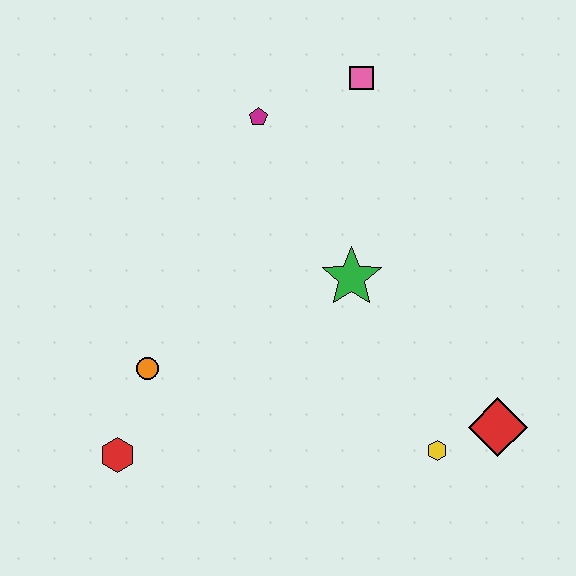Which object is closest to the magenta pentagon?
The pink square is closest to the magenta pentagon.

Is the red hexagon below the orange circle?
Yes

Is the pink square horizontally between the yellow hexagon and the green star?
Yes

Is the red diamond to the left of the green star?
No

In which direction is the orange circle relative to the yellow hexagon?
The orange circle is to the left of the yellow hexagon.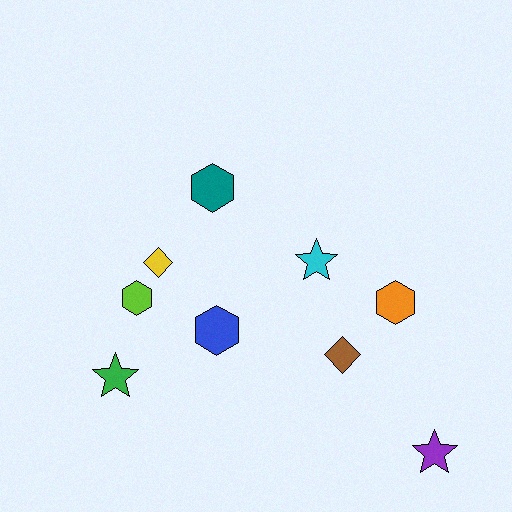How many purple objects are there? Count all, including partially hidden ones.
There is 1 purple object.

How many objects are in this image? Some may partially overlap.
There are 9 objects.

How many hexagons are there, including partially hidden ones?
There are 4 hexagons.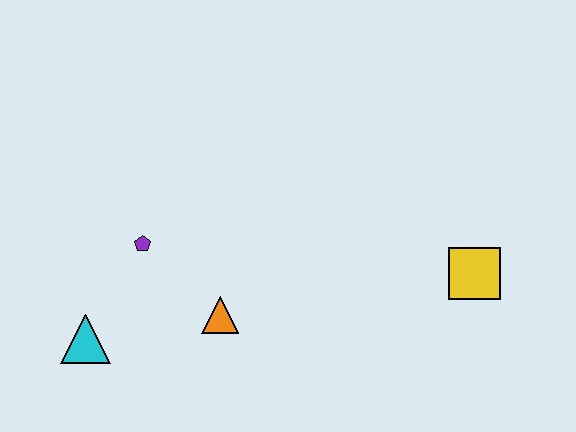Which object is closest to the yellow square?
The orange triangle is closest to the yellow square.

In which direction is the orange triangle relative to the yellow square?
The orange triangle is to the left of the yellow square.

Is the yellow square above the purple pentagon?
No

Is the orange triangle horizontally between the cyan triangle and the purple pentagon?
No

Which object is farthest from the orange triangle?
The yellow square is farthest from the orange triangle.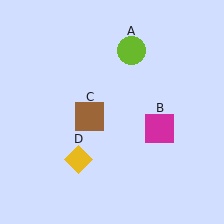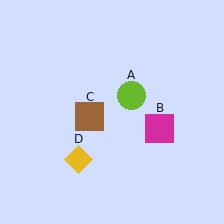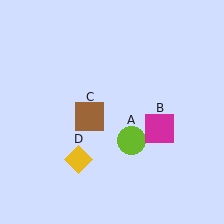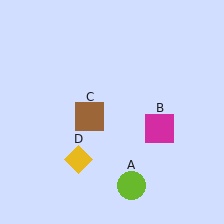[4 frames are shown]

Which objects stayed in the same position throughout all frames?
Magenta square (object B) and brown square (object C) and yellow diamond (object D) remained stationary.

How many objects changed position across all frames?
1 object changed position: lime circle (object A).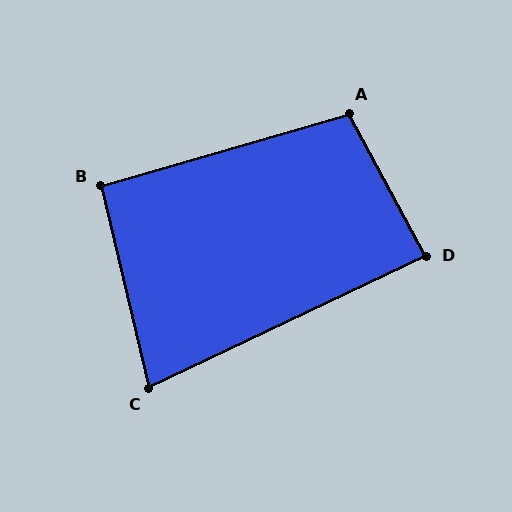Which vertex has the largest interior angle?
A, at approximately 102 degrees.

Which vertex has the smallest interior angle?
C, at approximately 78 degrees.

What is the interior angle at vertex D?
Approximately 87 degrees (approximately right).